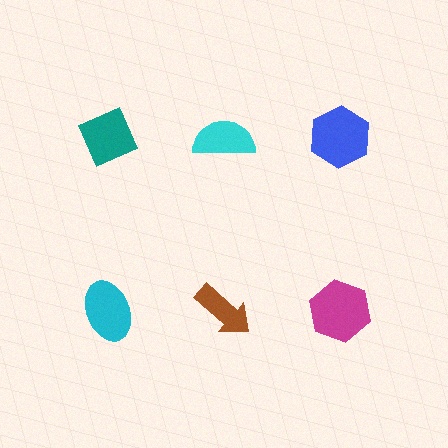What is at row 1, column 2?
A cyan semicircle.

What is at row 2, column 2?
A brown arrow.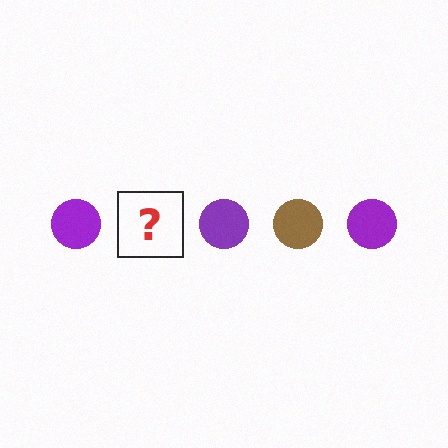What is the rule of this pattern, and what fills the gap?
The rule is that the pattern cycles through purple, brown circles. The gap should be filled with a brown circle.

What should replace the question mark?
The question mark should be replaced with a brown circle.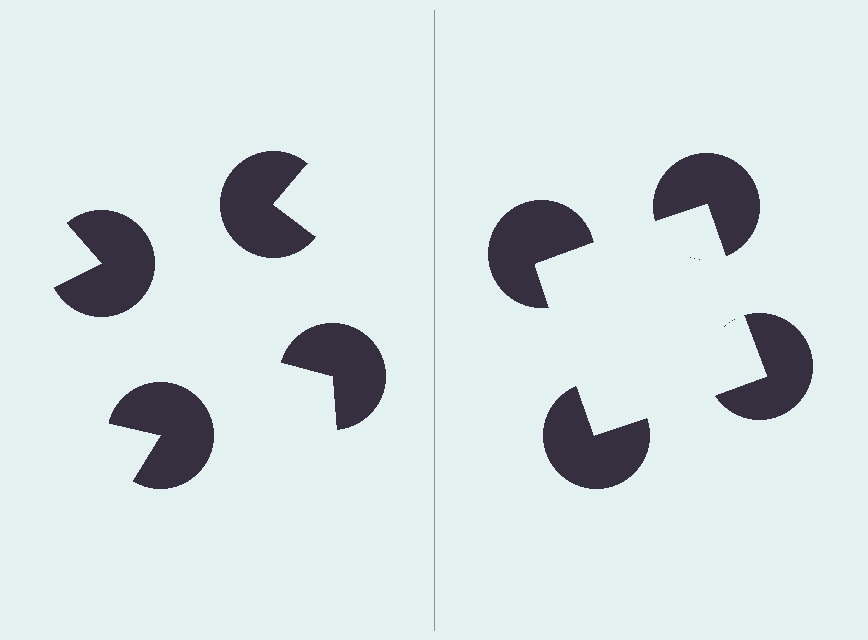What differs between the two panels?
The pac-man discs are positioned identically on both sides; only the wedge orientations differ. On the right they align to a square; on the left they are misaligned.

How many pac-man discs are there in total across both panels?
8 — 4 on each side.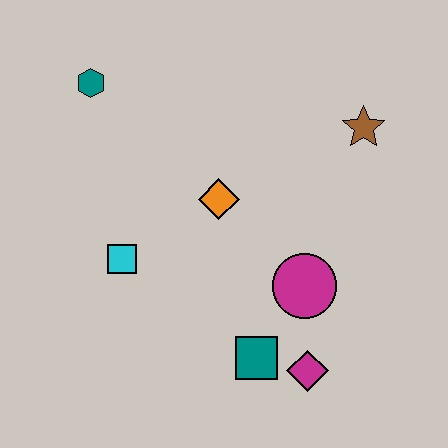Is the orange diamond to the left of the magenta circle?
Yes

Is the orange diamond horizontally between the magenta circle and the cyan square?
Yes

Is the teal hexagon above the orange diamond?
Yes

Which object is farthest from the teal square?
The teal hexagon is farthest from the teal square.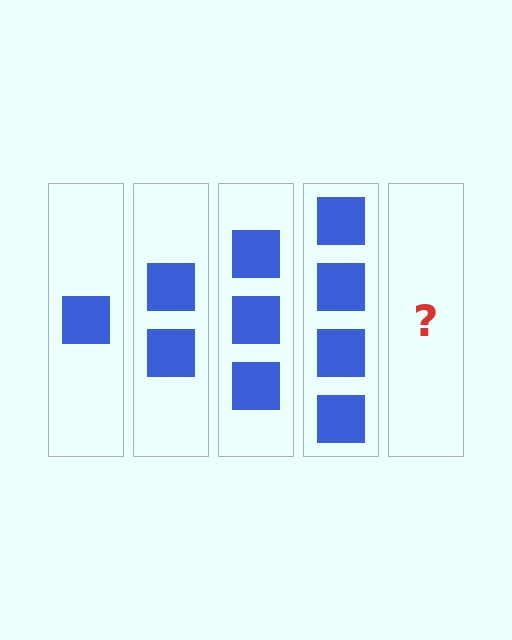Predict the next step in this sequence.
The next step is 5 squares.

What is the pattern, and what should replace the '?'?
The pattern is that each step adds one more square. The '?' should be 5 squares.